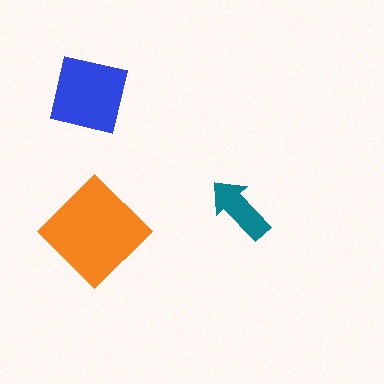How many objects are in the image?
There are 3 objects in the image.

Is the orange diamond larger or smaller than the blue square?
Larger.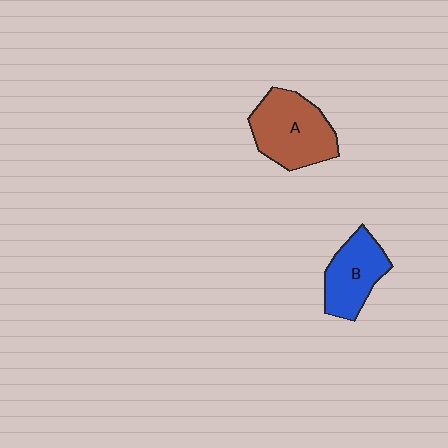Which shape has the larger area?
Shape A (brown).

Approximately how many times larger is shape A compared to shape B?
Approximately 1.3 times.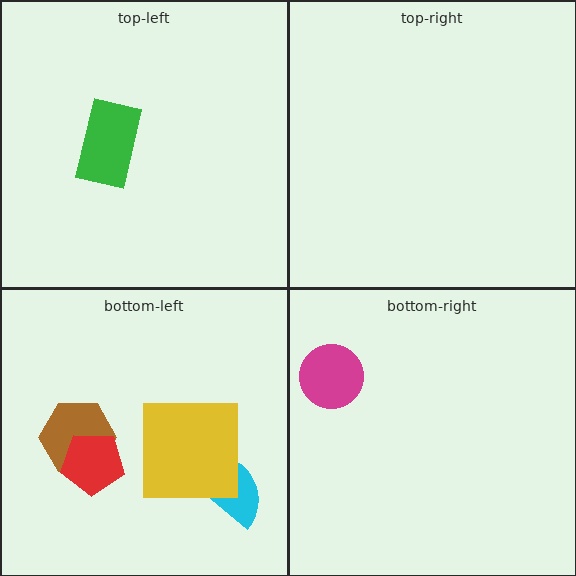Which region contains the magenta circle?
The bottom-right region.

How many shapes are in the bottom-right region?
1.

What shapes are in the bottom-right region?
The magenta circle.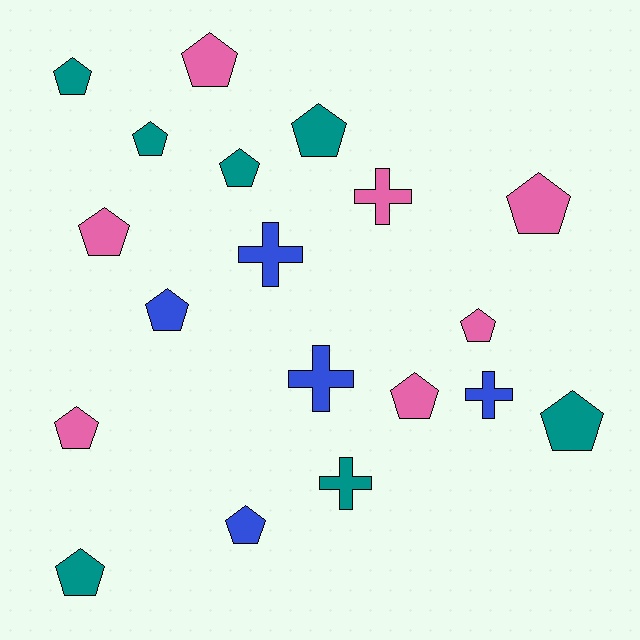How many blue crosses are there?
There are 3 blue crosses.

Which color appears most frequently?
Teal, with 7 objects.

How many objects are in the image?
There are 19 objects.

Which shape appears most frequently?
Pentagon, with 14 objects.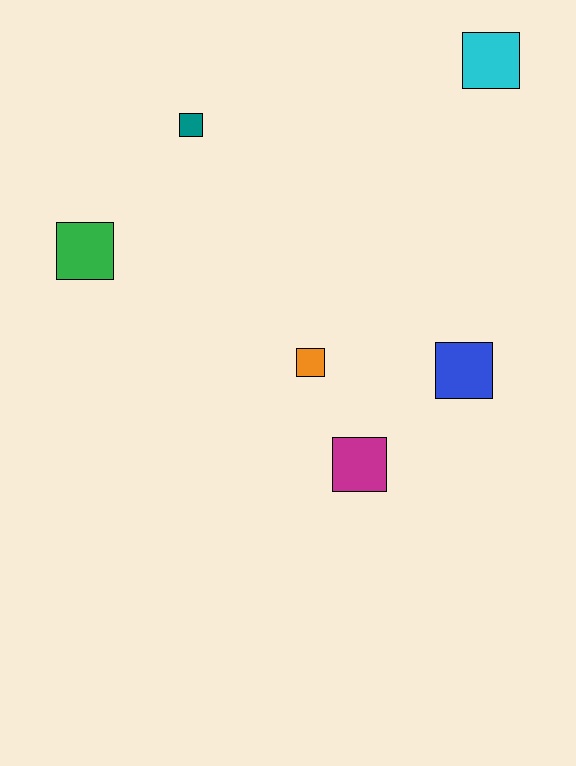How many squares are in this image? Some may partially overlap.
There are 6 squares.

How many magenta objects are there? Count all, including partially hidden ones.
There is 1 magenta object.